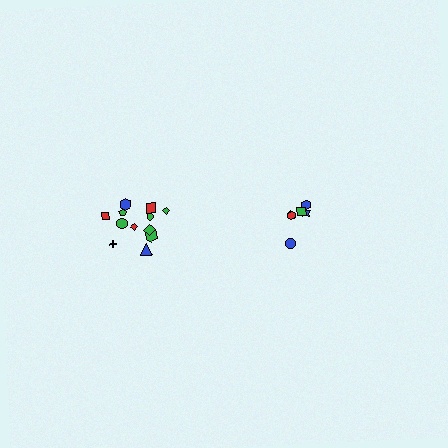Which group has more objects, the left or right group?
The left group.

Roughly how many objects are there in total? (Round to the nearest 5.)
Roughly 20 objects in total.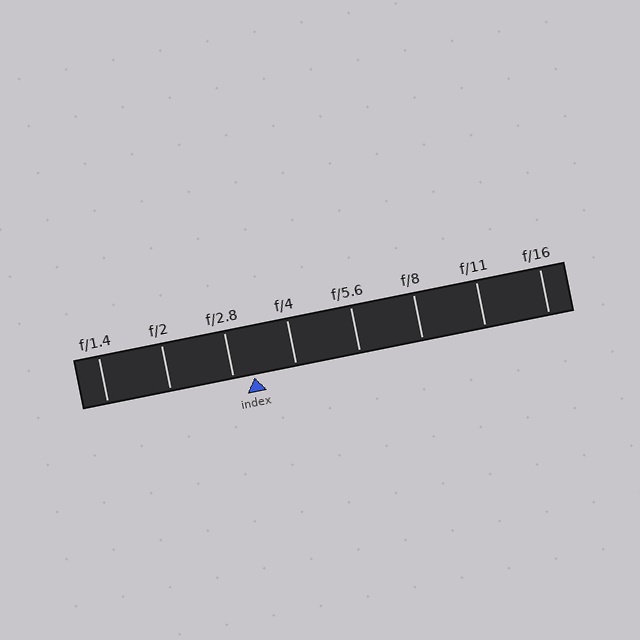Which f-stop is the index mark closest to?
The index mark is closest to f/2.8.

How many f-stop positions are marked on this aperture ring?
There are 8 f-stop positions marked.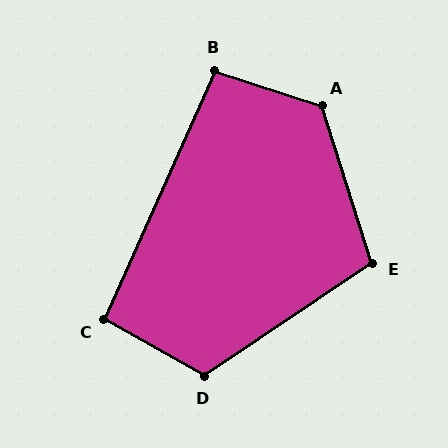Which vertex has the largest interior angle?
A, at approximately 126 degrees.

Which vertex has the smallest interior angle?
C, at approximately 95 degrees.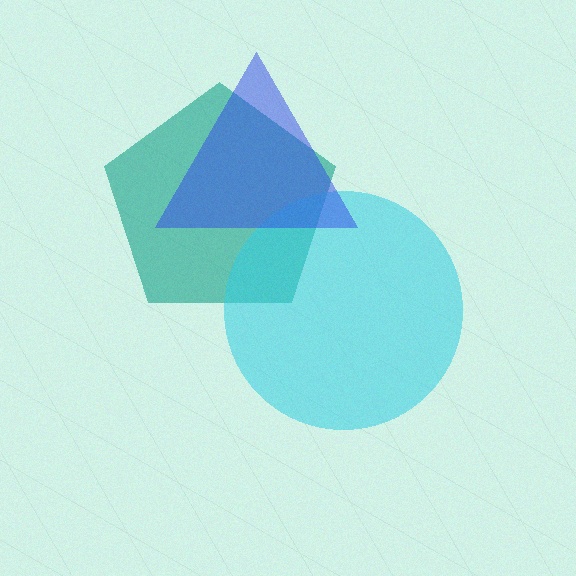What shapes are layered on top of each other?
The layered shapes are: a teal pentagon, a cyan circle, a blue triangle.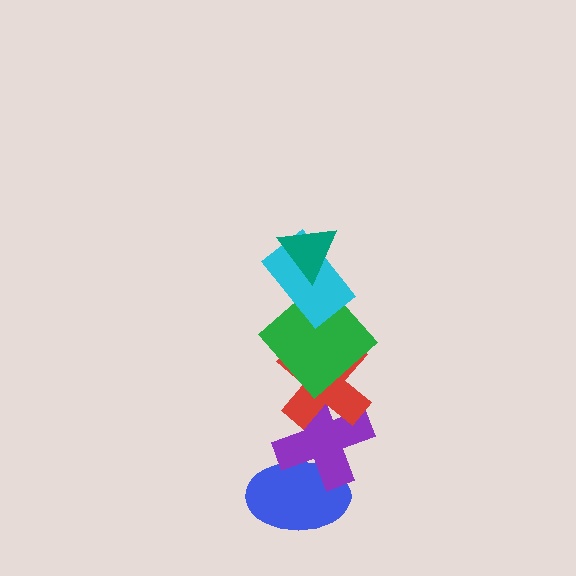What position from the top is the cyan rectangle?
The cyan rectangle is 2nd from the top.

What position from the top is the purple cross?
The purple cross is 5th from the top.